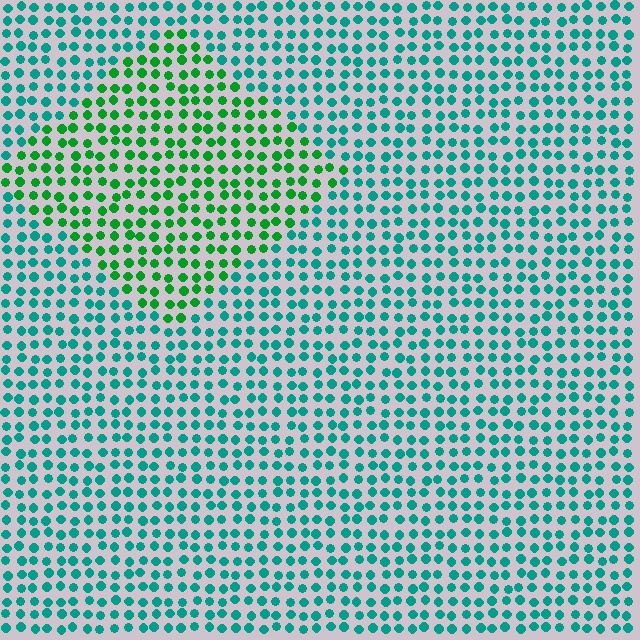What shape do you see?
I see a diamond.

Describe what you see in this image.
The image is filled with small teal elements in a uniform arrangement. A diamond-shaped region is visible where the elements are tinted to a slightly different hue, forming a subtle color boundary.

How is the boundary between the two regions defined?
The boundary is defined purely by a slight shift in hue (about 41 degrees). Spacing, size, and orientation are identical on both sides.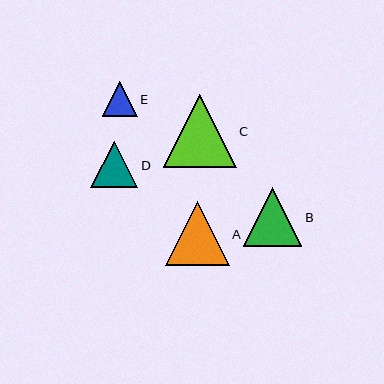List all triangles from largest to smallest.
From largest to smallest: C, A, B, D, E.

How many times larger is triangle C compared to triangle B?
Triangle C is approximately 1.2 times the size of triangle B.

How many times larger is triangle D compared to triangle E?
Triangle D is approximately 1.3 times the size of triangle E.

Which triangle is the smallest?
Triangle E is the smallest with a size of approximately 35 pixels.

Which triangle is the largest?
Triangle C is the largest with a size of approximately 73 pixels.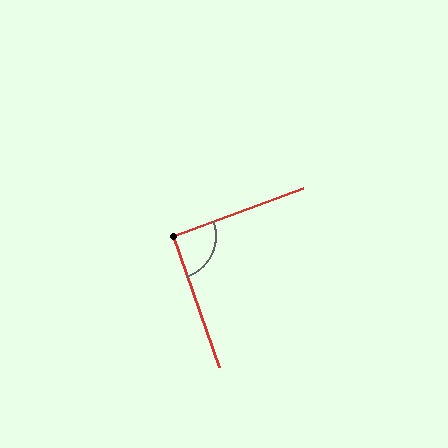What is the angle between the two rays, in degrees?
Approximately 91 degrees.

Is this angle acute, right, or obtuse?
It is approximately a right angle.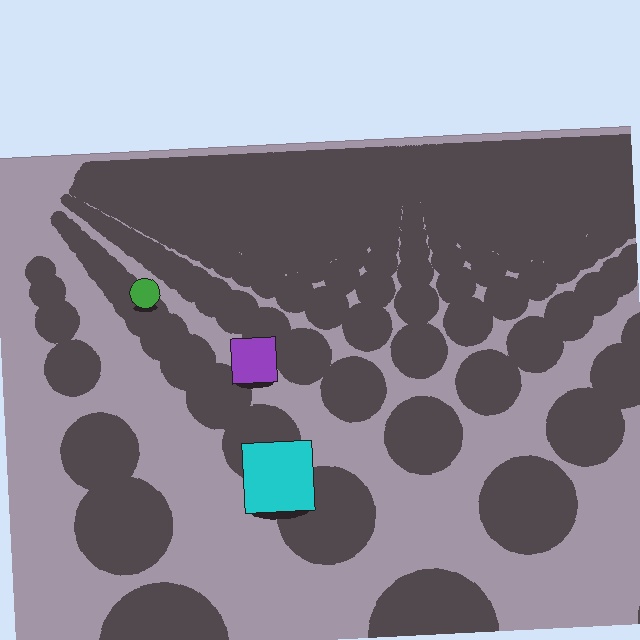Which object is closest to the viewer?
The cyan square is closest. The texture marks near it are larger and more spread out.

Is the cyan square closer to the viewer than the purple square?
Yes. The cyan square is closer — you can tell from the texture gradient: the ground texture is coarser near it.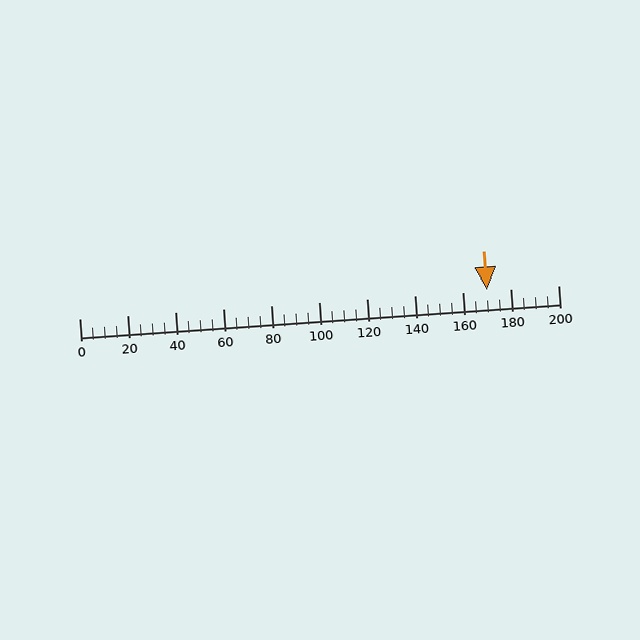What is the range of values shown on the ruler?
The ruler shows values from 0 to 200.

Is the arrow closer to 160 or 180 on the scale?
The arrow is closer to 180.